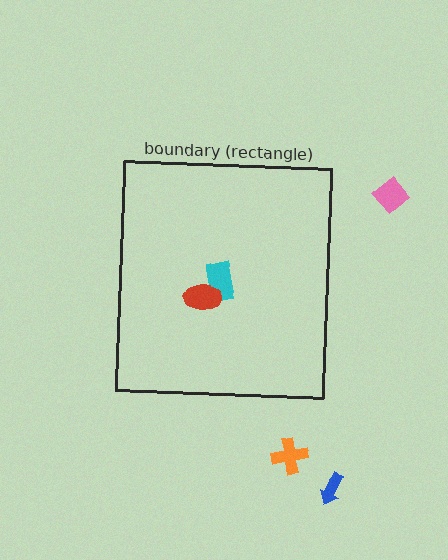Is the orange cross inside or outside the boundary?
Outside.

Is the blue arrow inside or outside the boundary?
Outside.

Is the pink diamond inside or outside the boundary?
Outside.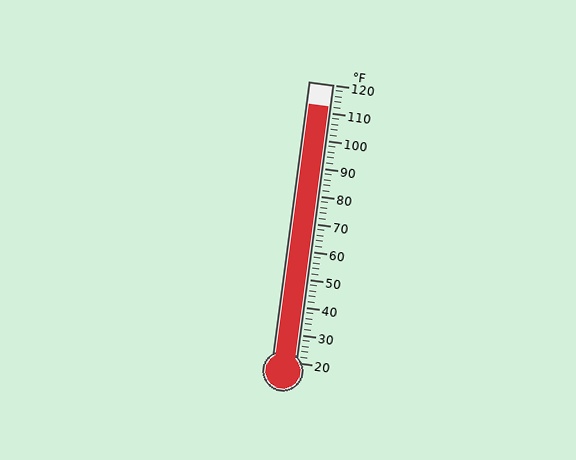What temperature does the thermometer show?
The thermometer shows approximately 112°F.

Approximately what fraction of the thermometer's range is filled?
The thermometer is filled to approximately 90% of its range.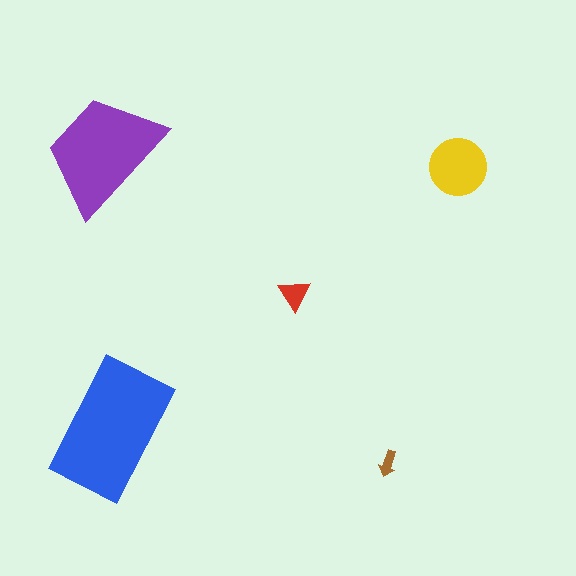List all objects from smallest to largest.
The brown arrow, the red triangle, the yellow circle, the purple trapezoid, the blue rectangle.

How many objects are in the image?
There are 5 objects in the image.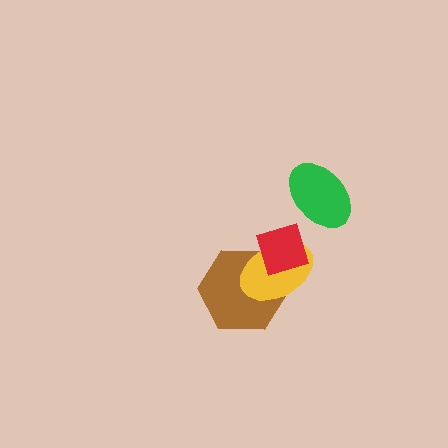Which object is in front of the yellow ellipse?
The red diamond is in front of the yellow ellipse.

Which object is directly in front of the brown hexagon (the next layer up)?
The yellow ellipse is directly in front of the brown hexagon.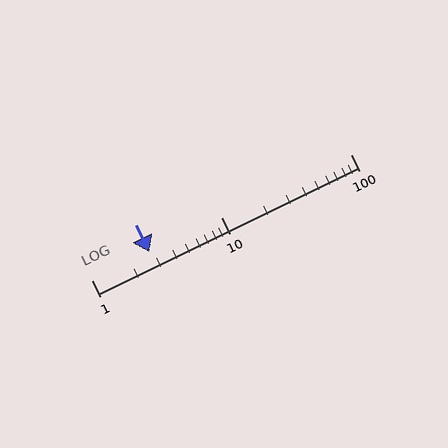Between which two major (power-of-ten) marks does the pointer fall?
The pointer is between 1 and 10.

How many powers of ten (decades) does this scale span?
The scale spans 2 decades, from 1 to 100.